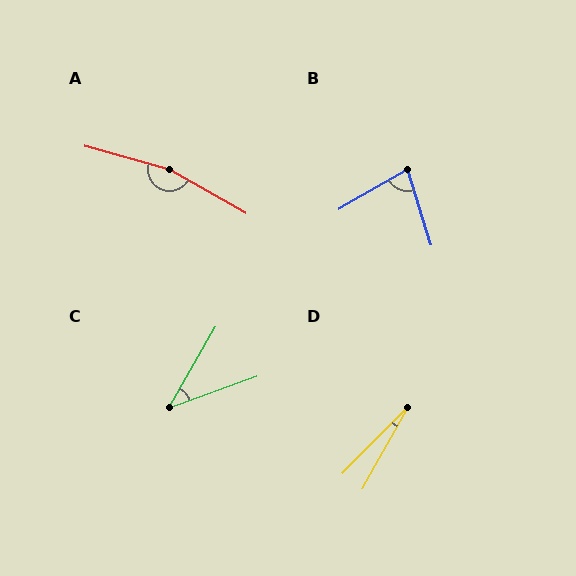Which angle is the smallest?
D, at approximately 16 degrees.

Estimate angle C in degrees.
Approximately 40 degrees.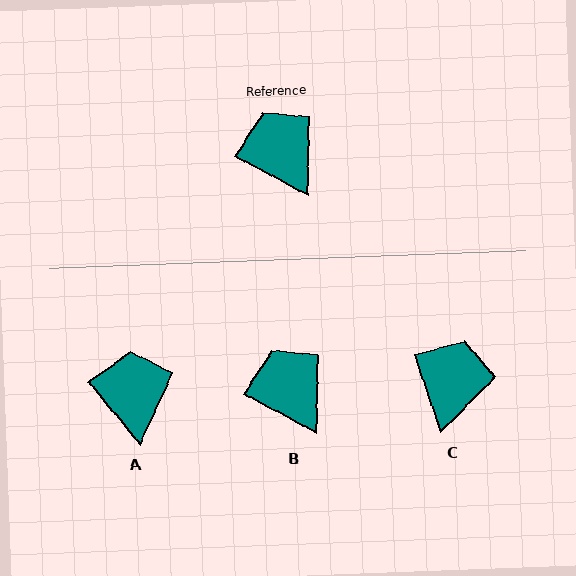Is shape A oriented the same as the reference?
No, it is off by about 22 degrees.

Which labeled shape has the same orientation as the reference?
B.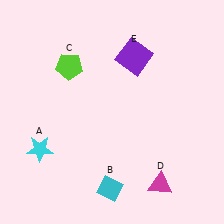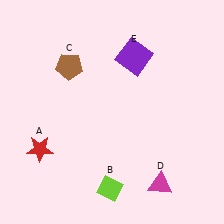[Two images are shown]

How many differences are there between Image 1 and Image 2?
There are 3 differences between the two images.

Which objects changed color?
A changed from cyan to red. B changed from cyan to lime. C changed from lime to brown.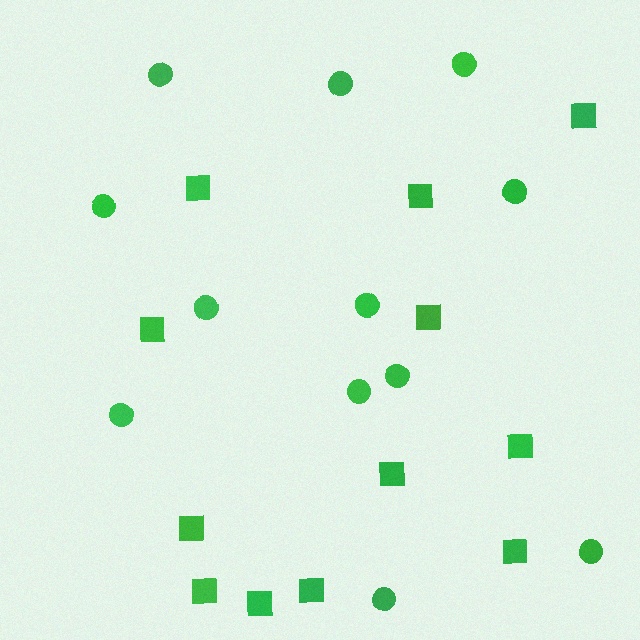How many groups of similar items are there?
There are 2 groups: one group of circles (12) and one group of squares (12).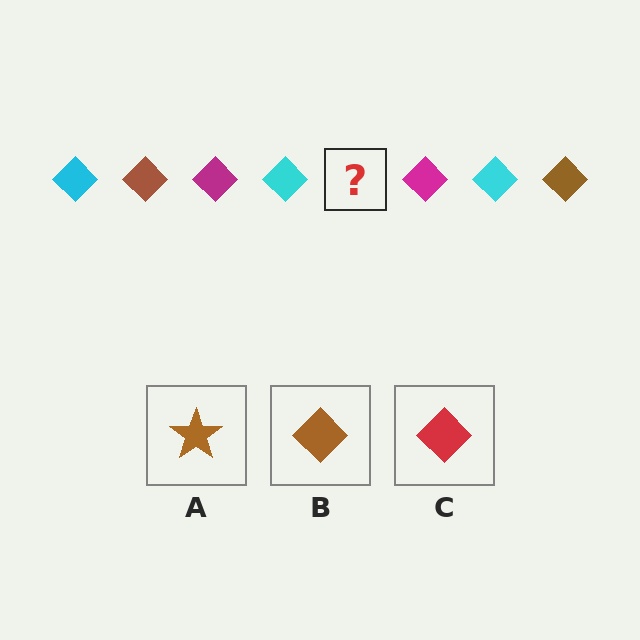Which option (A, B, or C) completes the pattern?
B.